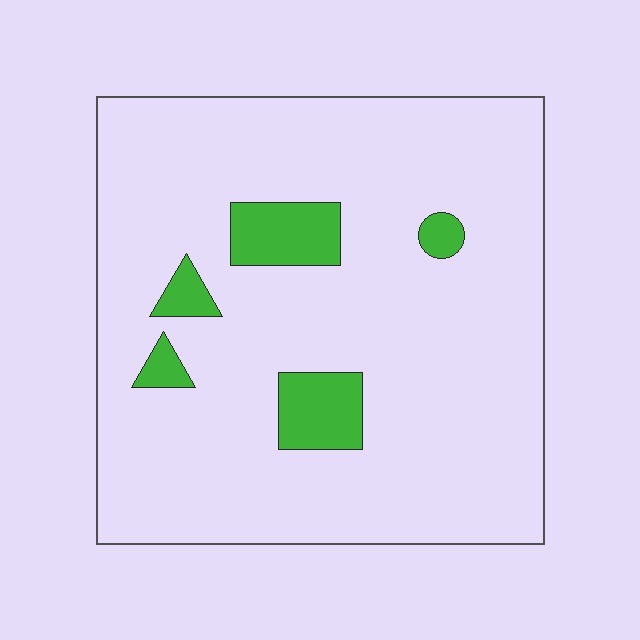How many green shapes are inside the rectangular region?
5.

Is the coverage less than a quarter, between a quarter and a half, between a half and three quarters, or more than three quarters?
Less than a quarter.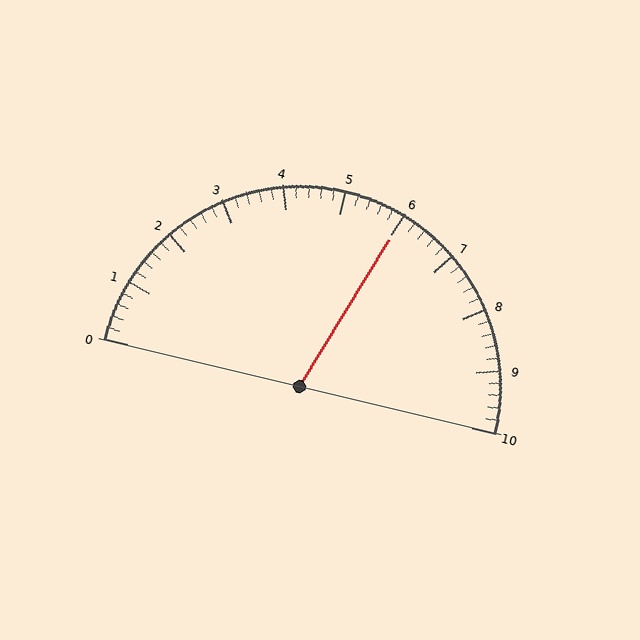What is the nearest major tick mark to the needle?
The nearest major tick mark is 6.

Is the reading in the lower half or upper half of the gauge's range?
The reading is in the upper half of the range (0 to 10).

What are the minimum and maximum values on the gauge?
The gauge ranges from 0 to 10.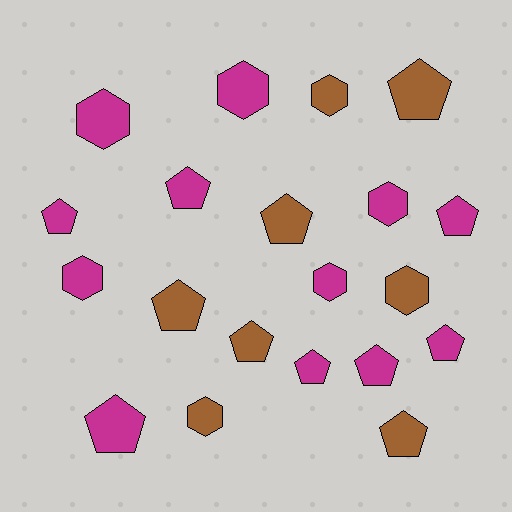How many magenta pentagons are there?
There are 7 magenta pentagons.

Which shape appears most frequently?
Pentagon, with 12 objects.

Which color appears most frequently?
Magenta, with 12 objects.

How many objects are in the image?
There are 20 objects.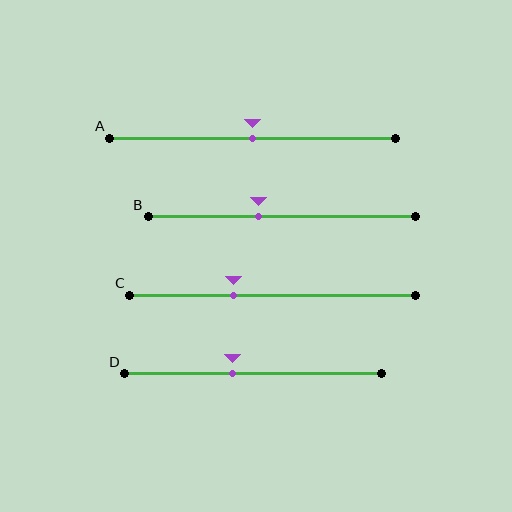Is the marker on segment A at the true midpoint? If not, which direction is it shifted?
Yes, the marker on segment A is at the true midpoint.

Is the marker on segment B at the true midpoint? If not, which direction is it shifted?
No, the marker on segment B is shifted to the left by about 9% of the segment length.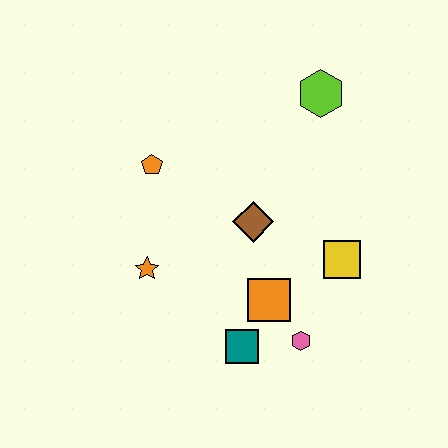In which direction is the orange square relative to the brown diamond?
The orange square is below the brown diamond.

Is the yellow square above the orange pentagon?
No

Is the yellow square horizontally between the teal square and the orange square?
No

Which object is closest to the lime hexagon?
The brown diamond is closest to the lime hexagon.